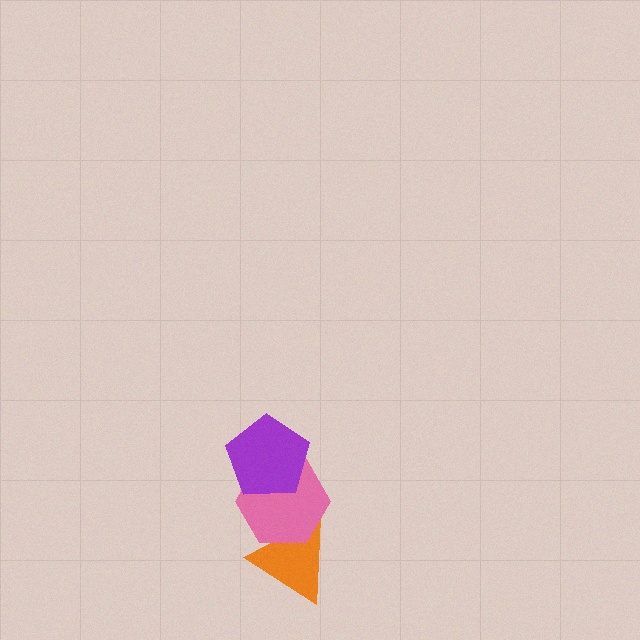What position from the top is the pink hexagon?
The pink hexagon is 2nd from the top.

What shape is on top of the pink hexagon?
The purple pentagon is on top of the pink hexagon.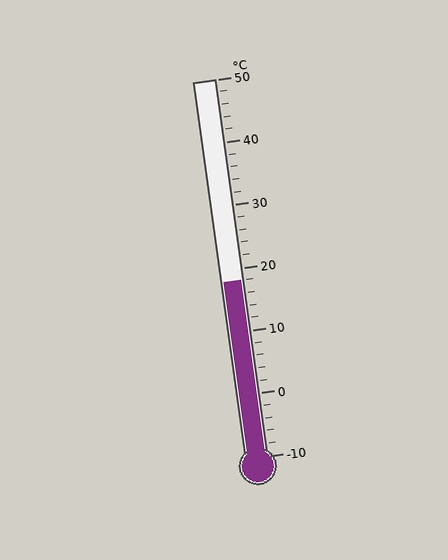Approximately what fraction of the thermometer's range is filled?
The thermometer is filled to approximately 45% of its range.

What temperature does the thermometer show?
The thermometer shows approximately 18°C.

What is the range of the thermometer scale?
The thermometer scale ranges from -10°C to 50°C.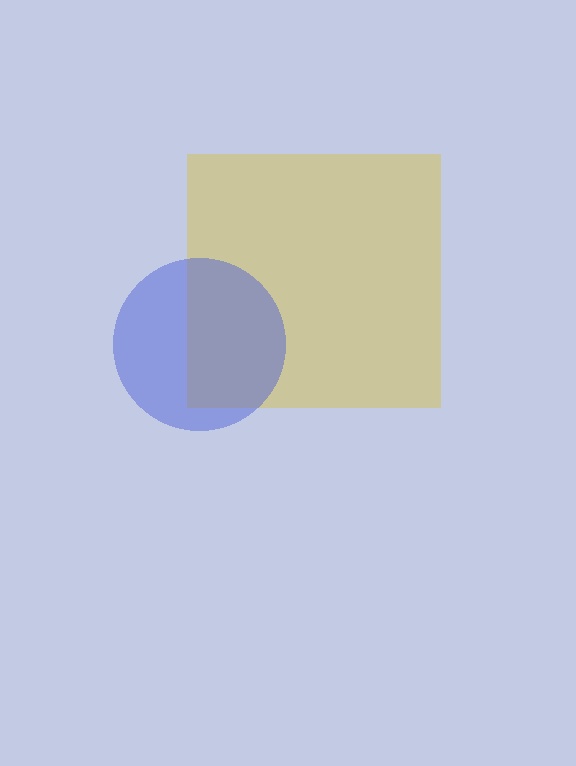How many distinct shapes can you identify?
There are 2 distinct shapes: a yellow square, a blue circle.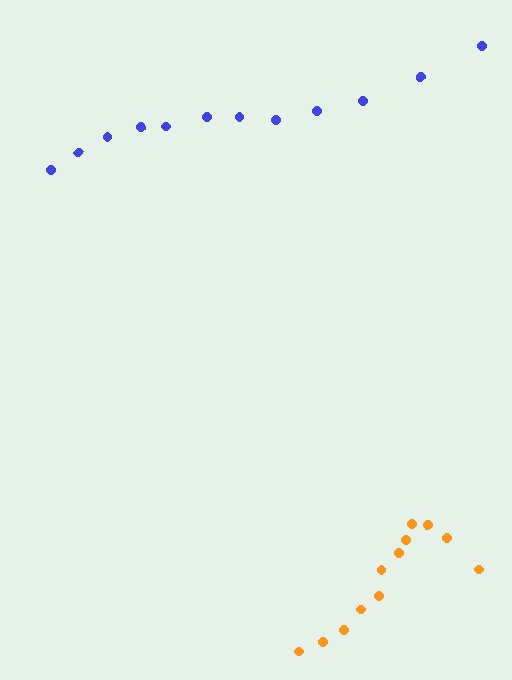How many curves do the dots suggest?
There are 2 distinct paths.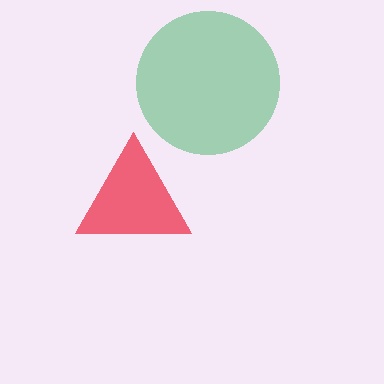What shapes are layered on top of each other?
The layered shapes are: a green circle, a red triangle.